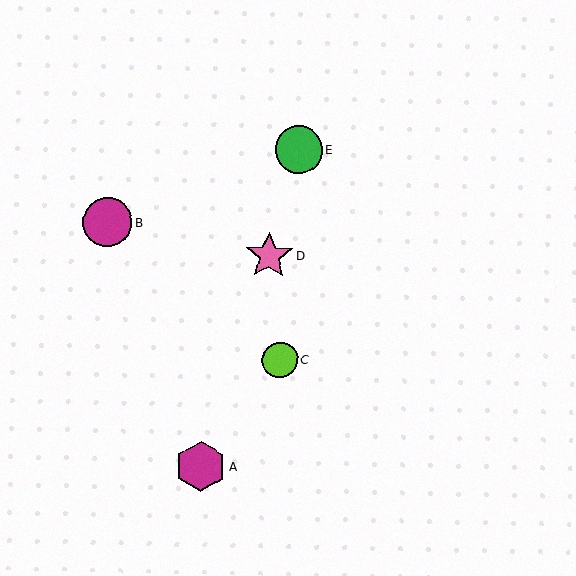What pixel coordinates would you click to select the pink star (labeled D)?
Click at (269, 256) to select the pink star D.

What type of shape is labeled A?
Shape A is a magenta hexagon.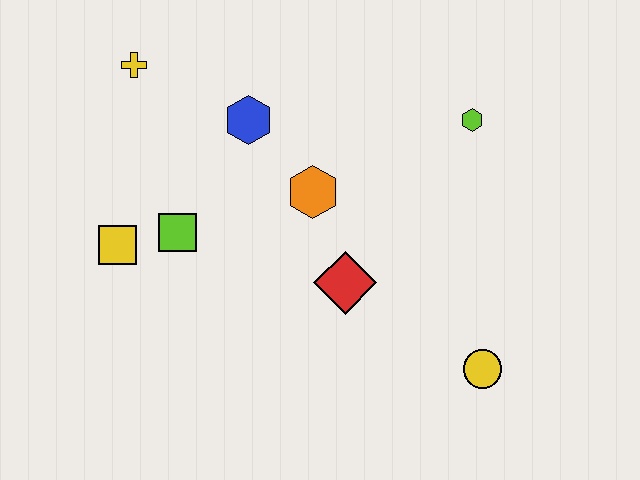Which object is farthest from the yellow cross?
The yellow circle is farthest from the yellow cross.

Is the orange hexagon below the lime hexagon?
Yes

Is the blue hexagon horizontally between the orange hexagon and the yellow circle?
No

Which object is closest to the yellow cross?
The blue hexagon is closest to the yellow cross.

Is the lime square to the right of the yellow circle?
No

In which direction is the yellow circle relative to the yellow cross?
The yellow circle is to the right of the yellow cross.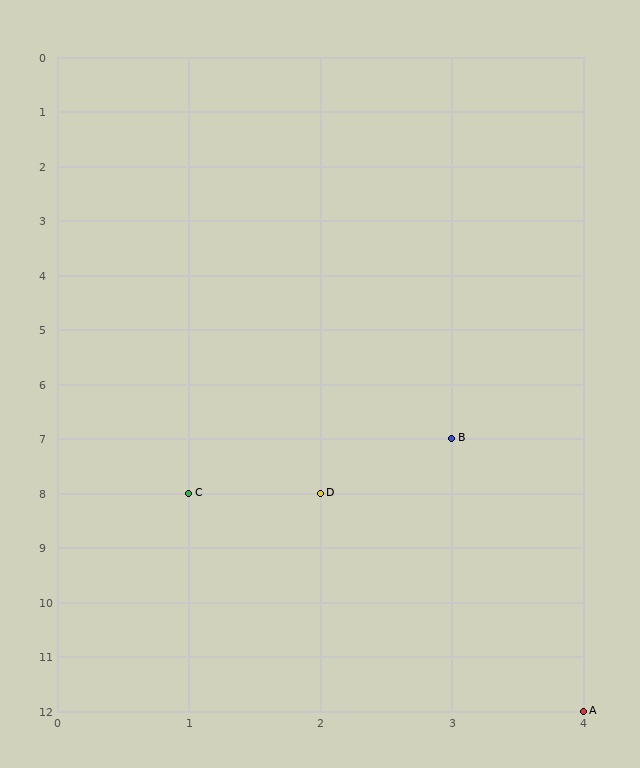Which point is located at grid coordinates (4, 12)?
Point A is at (4, 12).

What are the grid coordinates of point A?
Point A is at grid coordinates (4, 12).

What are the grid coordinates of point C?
Point C is at grid coordinates (1, 8).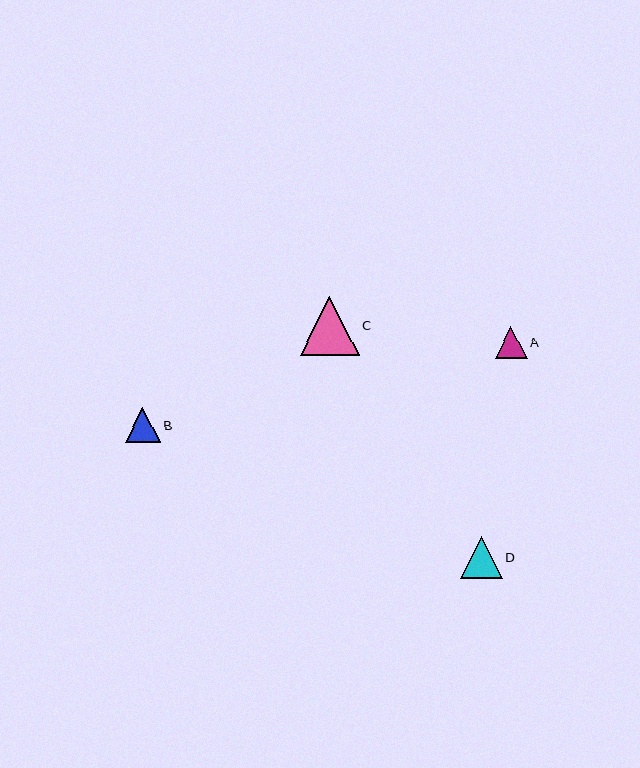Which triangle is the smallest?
Triangle A is the smallest with a size of approximately 32 pixels.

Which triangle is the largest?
Triangle C is the largest with a size of approximately 59 pixels.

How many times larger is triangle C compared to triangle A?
Triangle C is approximately 1.9 times the size of triangle A.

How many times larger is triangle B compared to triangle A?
Triangle B is approximately 1.1 times the size of triangle A.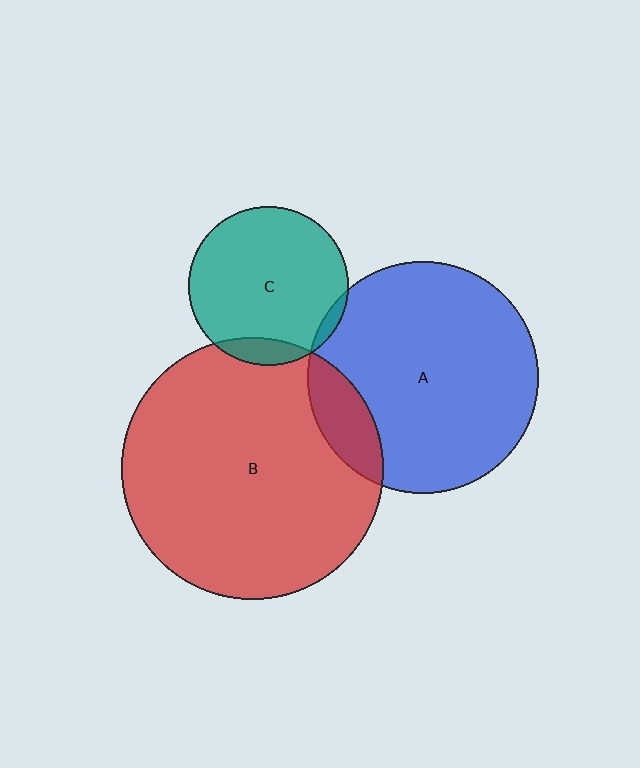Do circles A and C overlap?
Yes.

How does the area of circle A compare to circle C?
Approximately 2.1 times.